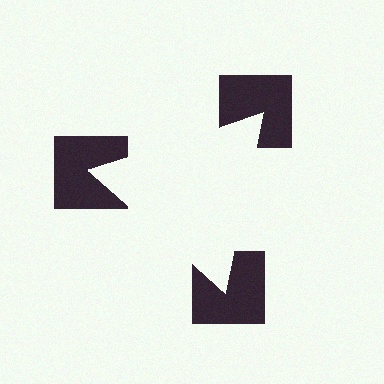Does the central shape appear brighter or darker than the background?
It typically appears slightly brighter than the background, even though no actual brightness change is drawn.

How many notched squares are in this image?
There are 3 — one at each vertex of the illusory triangle.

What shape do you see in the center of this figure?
An illusory triangle — its edges are inferred from the aligned wedge cuts in the notched squares, not physically drawn.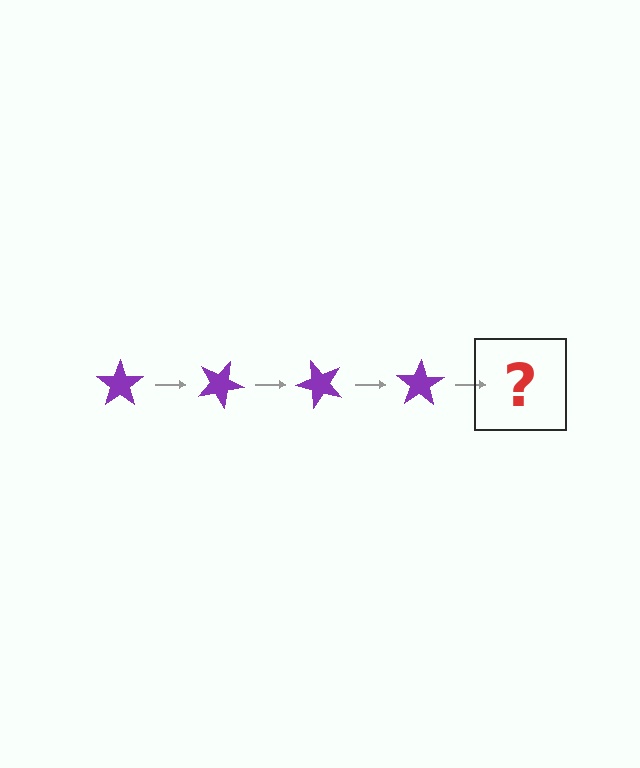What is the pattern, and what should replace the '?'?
The pattern is that the star rotates 25 degrees each step. The '?' should be a purple star rotated 100 degrees.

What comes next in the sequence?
The next element should be a purple star rotated 100 degrees.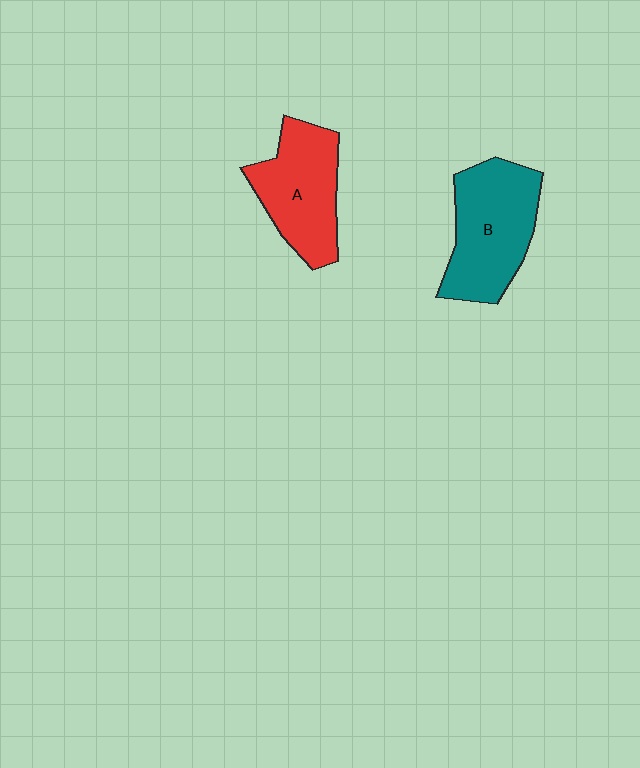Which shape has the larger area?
Shape B (teal).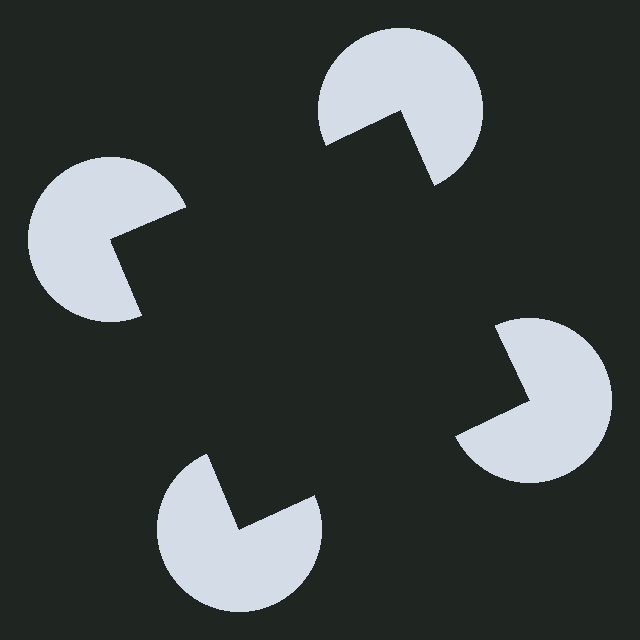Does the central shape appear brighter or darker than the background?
It typically appears slightly darker than the background, even though no actual brightness change is drawn.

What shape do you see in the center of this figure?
An illusory square — its edges are inferred from the aligned wedge cuts in the pac-man discs, not physically drawn.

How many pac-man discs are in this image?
There are 4 — one at each vertex of the illusory square.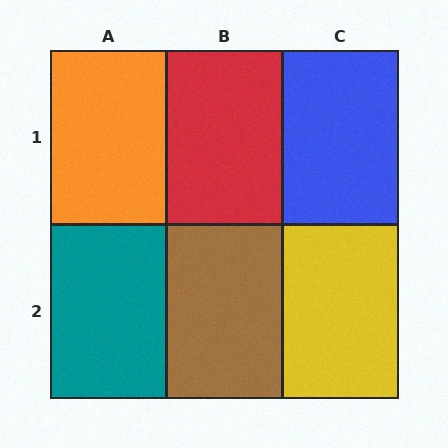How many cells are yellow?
1 cell is yellow.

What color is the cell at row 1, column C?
Blue.